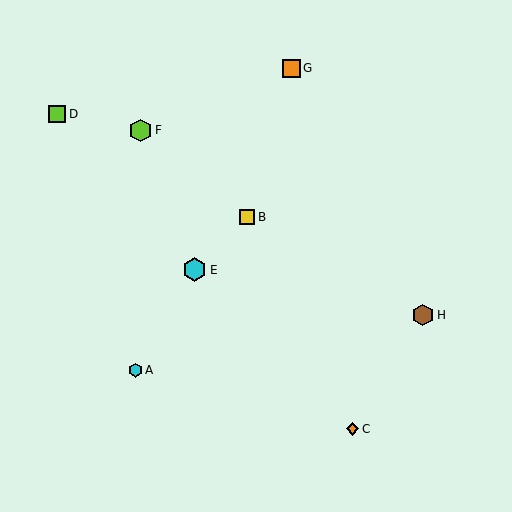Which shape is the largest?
The cyan hexagon (labeled E) is the largest.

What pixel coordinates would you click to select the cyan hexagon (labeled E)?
Click at (195, 270) to select the cyan hexagon E.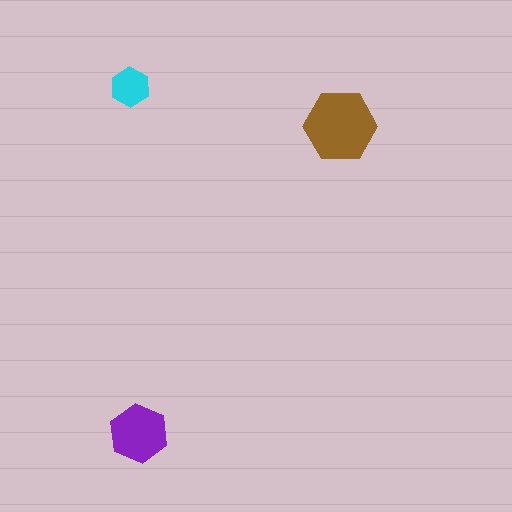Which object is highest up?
The cyan hexagon is topmost.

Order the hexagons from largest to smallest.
the brown one, the purple one, the cyan one.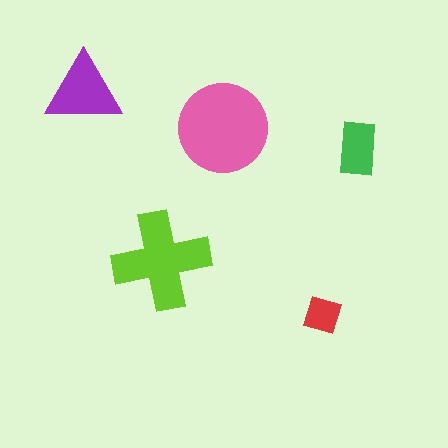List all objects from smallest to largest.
The red diamond, the green rectangle, the purple triangle, the lime cross, the pink circle.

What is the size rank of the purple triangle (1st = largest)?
3rd.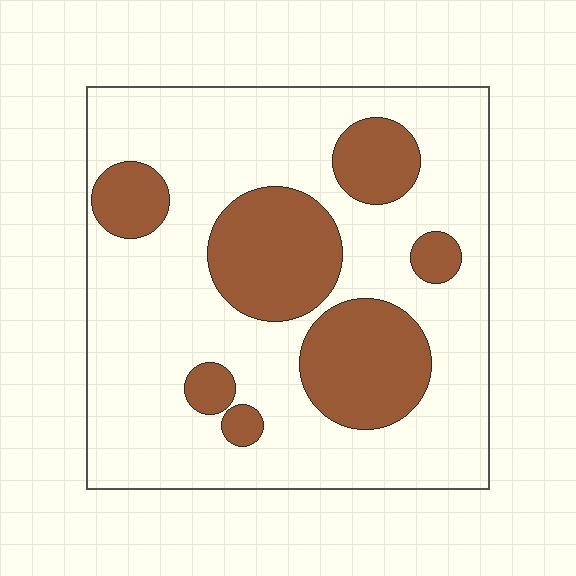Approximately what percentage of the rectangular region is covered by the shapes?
Approximately 30%.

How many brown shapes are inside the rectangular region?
7.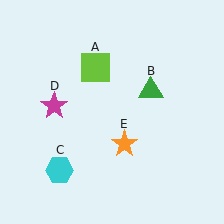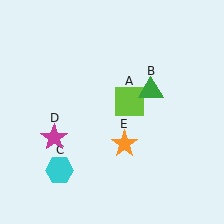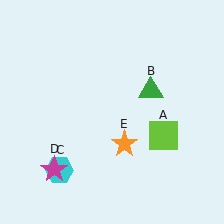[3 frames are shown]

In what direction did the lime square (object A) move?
The lime square (object A) moved down and to the right.